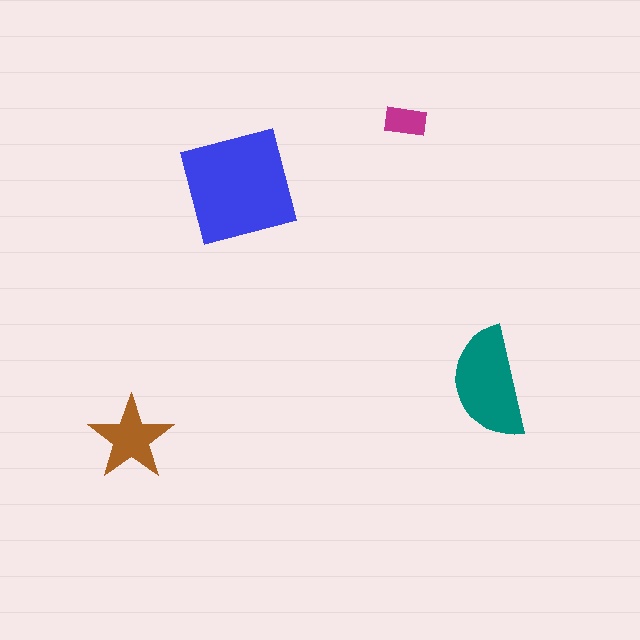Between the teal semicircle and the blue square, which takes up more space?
The blue square.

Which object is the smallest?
The magenta rectangle.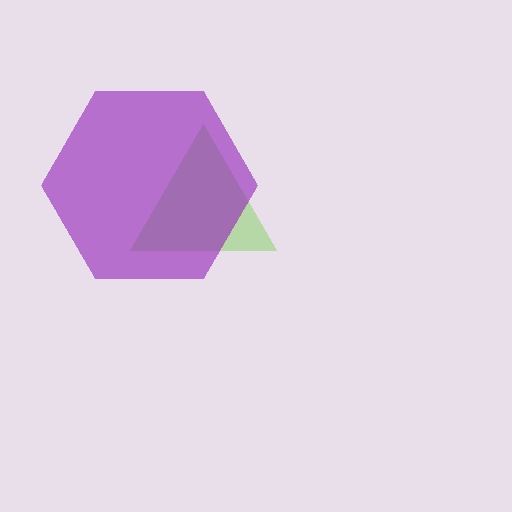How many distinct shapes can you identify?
There are 2 distinct shapes: a lime triangle, a purple hexagon.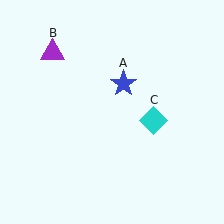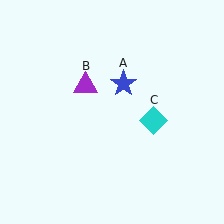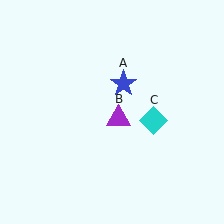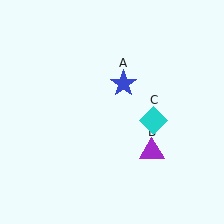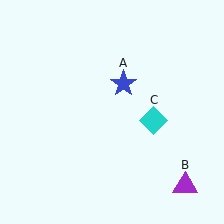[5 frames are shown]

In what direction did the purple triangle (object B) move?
The purple triangle (object B) moved down and to the right.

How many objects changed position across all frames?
1 object changed position: purple triangle (object B).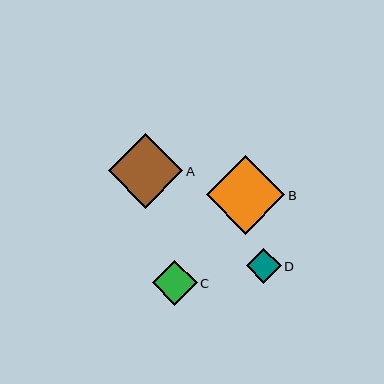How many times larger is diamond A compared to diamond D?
Diamond A is approximately 2.2 times the size of diamond D.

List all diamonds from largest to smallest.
From largest to smallest: B, A, C, D.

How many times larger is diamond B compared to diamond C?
Diamond B is approximately 1.8 times the size of diamond C.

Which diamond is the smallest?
Diamond D is the smallest with a size of approximately 35 pixels.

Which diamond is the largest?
Diamond B is the largest with a size of approximately 79 pixels.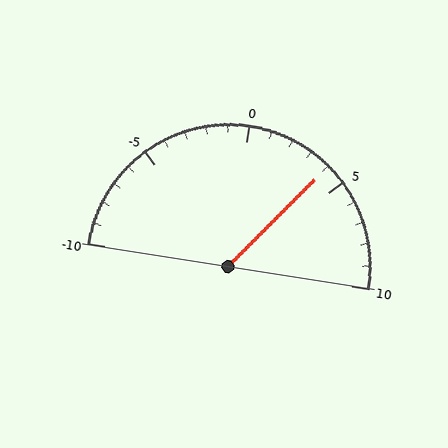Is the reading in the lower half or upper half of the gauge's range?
The reading is in the upper half of the range (-10 to 10).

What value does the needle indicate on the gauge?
The needle indicates approximately 4.